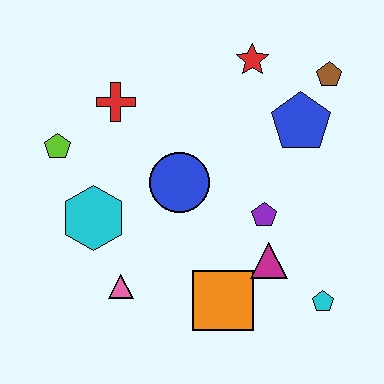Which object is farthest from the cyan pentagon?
The lime pentagon is farthest from the cyan pentagon.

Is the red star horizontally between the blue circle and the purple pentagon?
Yes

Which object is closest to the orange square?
The magenta triangle is closest to the orange square.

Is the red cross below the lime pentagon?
No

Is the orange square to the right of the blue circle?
Yes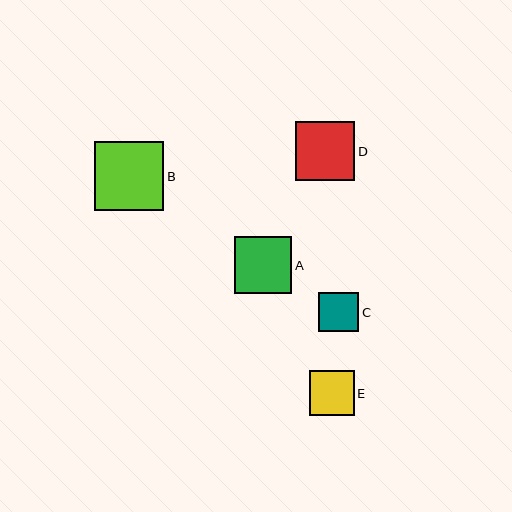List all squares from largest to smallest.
From largest to smallest: B, D, A, E, C.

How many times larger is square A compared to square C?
Square A is approximately 1.4 times the size of square C.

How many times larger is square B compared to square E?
Square B is approximately 1.6 times the size of square E.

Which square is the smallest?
Square C is the smallest with a size of approximately 40 pixels.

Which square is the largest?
Square B is the largest with a size of approximately 69 pixels.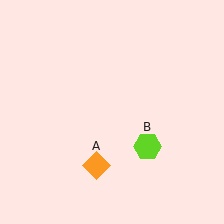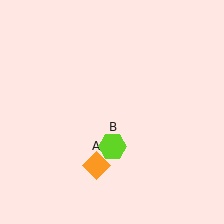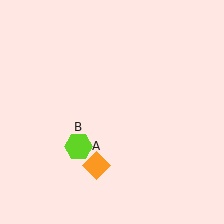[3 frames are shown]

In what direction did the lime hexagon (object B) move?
The lime hexagon (object B) moved left.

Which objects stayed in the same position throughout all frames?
Orange diamond (object A) remained stationary.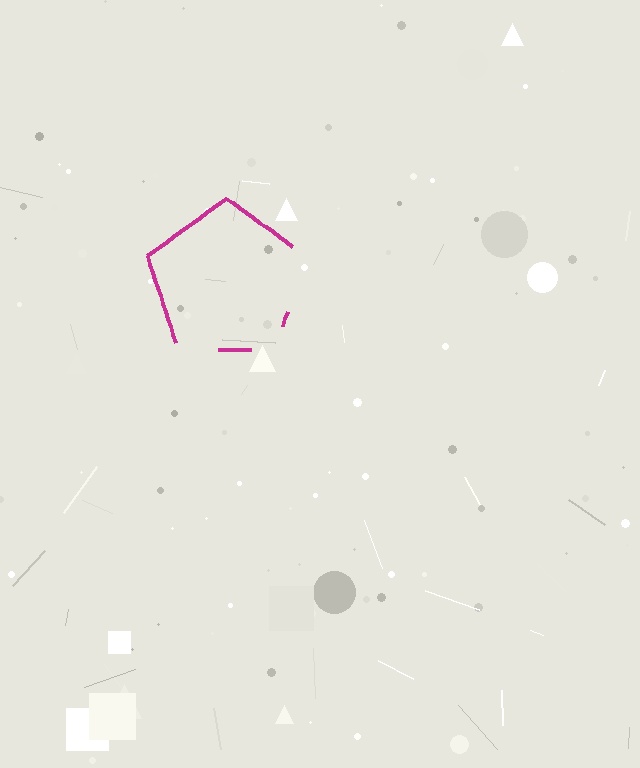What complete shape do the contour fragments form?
The contour fragments form a pentagon.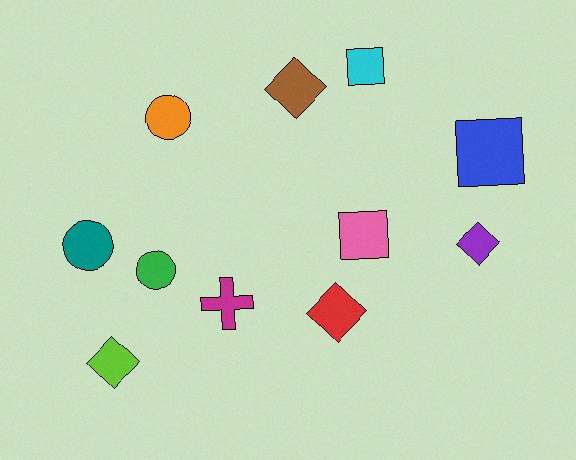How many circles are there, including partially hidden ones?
There are 3 circles.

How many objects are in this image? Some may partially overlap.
There are 11 objects.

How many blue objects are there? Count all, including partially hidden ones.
There is 1 blue object.